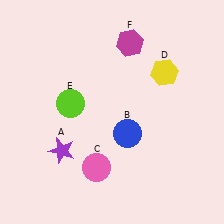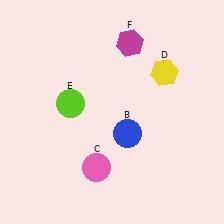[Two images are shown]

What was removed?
The purple star (A) was removed in Image 2.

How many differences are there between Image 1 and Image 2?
There is 1 difference between the two images.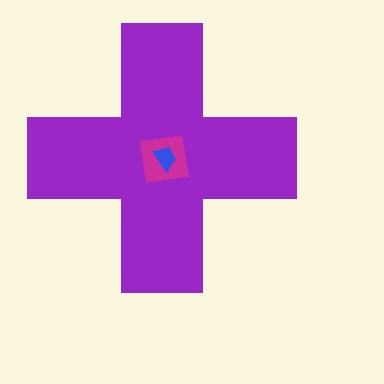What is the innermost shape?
The blue trapezoid.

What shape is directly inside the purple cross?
The magenta square.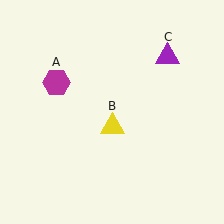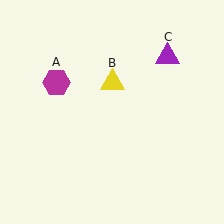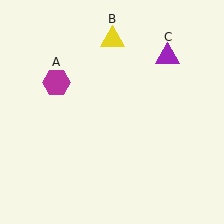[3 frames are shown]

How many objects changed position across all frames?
1 object changed position: yellow triangle (object B).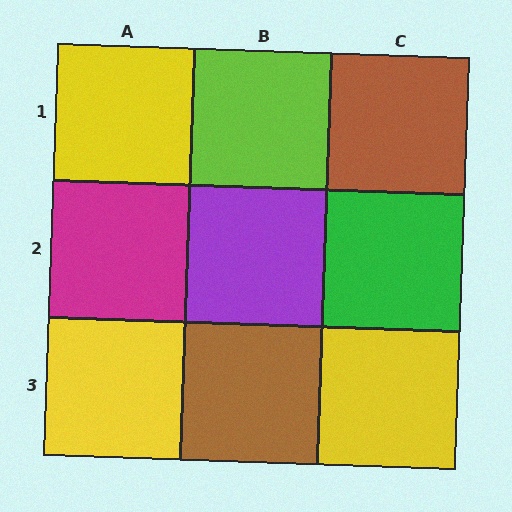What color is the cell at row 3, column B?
Brown.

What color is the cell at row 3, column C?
Yellow.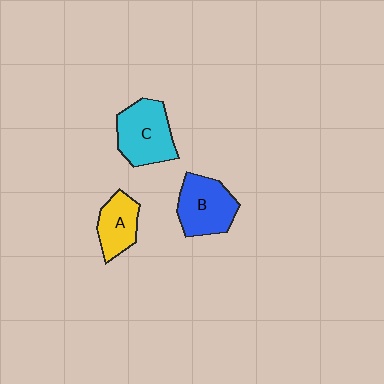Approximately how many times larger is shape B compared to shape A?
Approximately 1.4 times.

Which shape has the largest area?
Shape C (cyan).